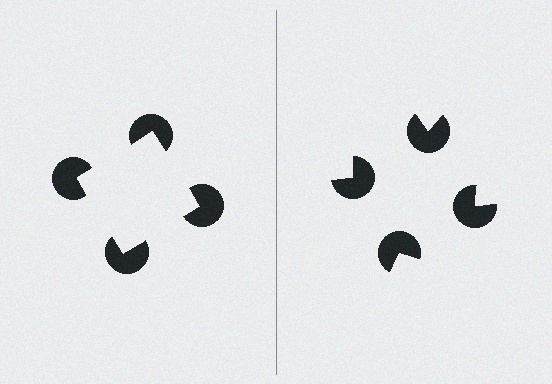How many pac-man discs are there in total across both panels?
8 — 4 on each side.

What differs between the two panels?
The pac-man discs are positioned identically on both sides; only the wedge orientations differ. On the left they align to a square; on the right they are misaligned.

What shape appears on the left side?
An illusory square.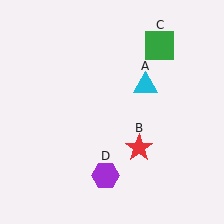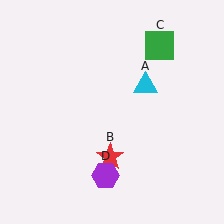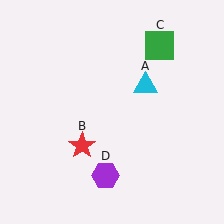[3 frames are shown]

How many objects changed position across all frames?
1 object changed position: red star (object B).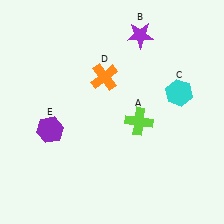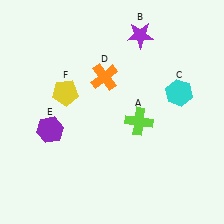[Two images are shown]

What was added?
A yellow pentagon (F) was added in Image 2.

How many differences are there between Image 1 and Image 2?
There is 1 difference between the two images.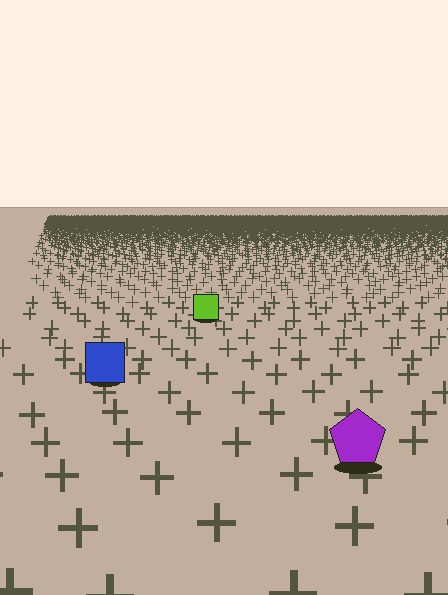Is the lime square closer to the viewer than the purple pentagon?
No. The purple pentagon is closer — you can tell from the texture gradient: the ground texture is coarser near it.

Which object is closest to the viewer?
The purple pentagon is closest. The texture marks near it are larger and more spread out.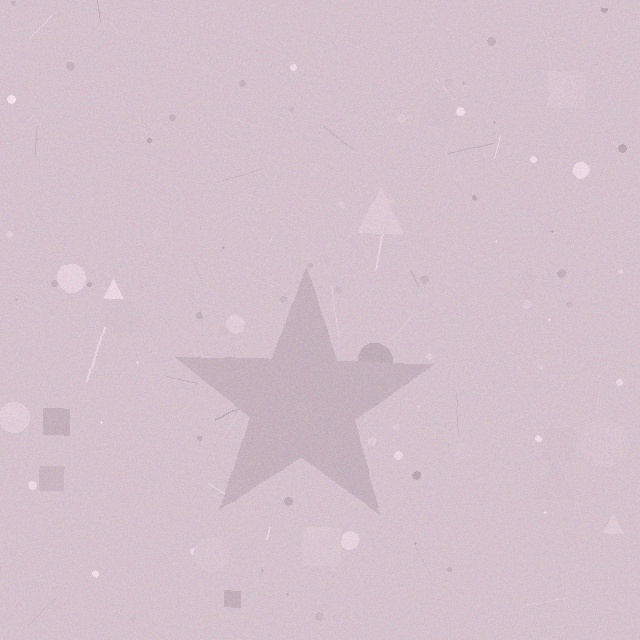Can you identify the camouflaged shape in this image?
The camouflaged shape is a star.